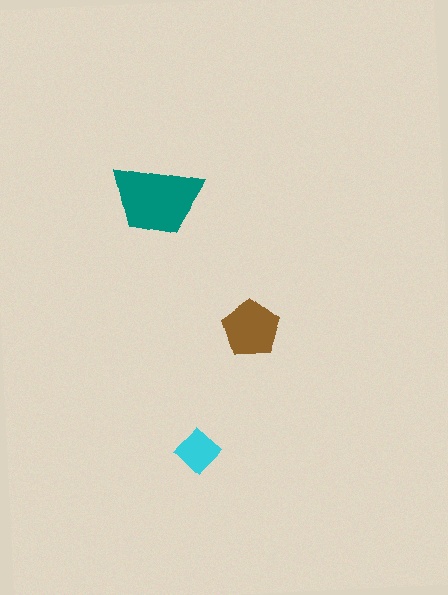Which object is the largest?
The teal trapezoid.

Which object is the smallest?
The cyan diamond.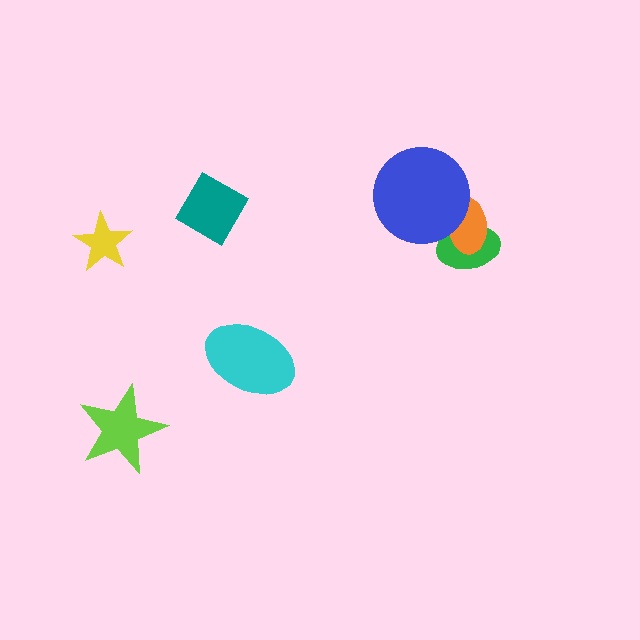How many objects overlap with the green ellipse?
2 objects overlap with the green ellipse.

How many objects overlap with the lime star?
0 objects overlap with the lime star.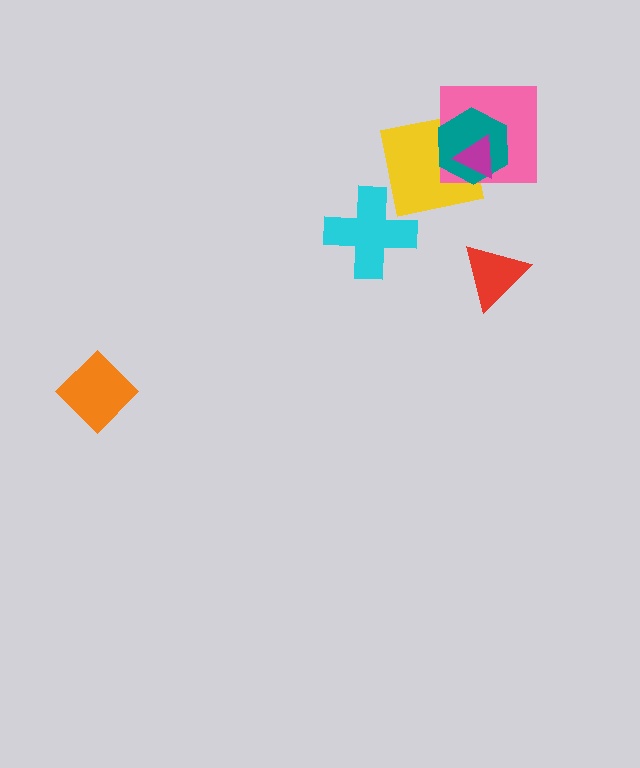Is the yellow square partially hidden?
Yes, it is partially covered by another shape.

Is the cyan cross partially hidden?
No, no other shape covers it.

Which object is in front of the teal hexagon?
The magenta triangle is in front of the teal hexagon.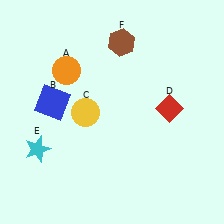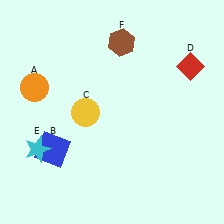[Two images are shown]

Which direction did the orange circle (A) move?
The orange circle (A) moved left.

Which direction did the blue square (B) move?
The blue square (B) moved down.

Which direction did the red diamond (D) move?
The red diamond (D) moved up.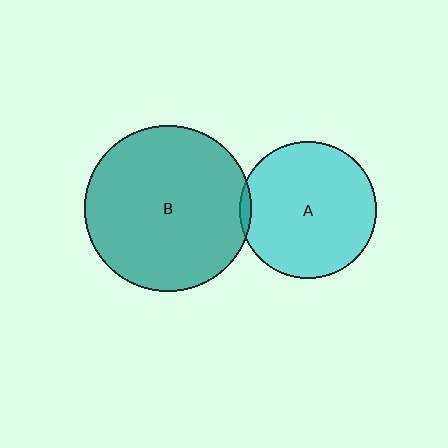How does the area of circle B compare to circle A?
Approximately 1.5 times.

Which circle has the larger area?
Circle B (teal).